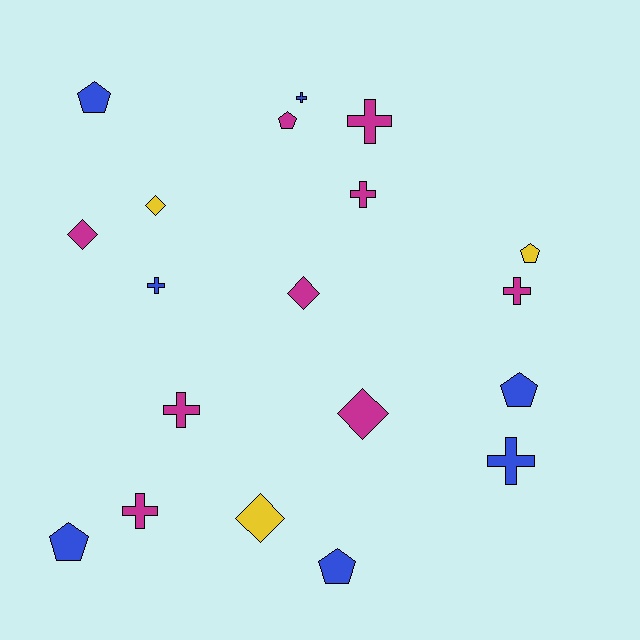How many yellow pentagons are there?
There is 1 yellow pentagon.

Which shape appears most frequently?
Cross, with 8 objects.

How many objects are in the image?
There are 19 objects.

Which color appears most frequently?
Magenta, with 9 objects.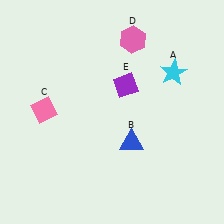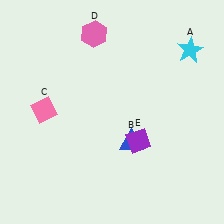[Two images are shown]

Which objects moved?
The objects that moved are: the cyan star (A), the pink hexagon (D), the purple diamond (E).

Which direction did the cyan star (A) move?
The cyan star (A) moved up.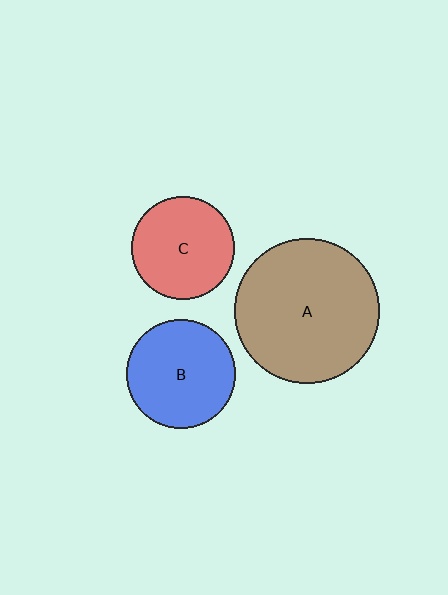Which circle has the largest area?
Circle A (brown).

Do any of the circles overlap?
No, none of the circles overlap.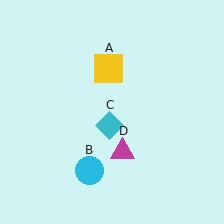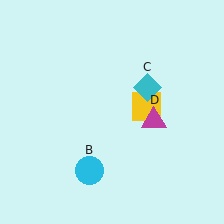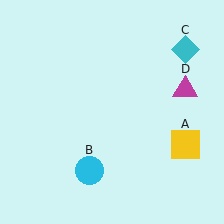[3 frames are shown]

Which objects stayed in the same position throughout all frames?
Cyan circle (object B) remained stationary.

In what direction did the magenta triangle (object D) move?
The magenta triangle (object D) moved up and to the right.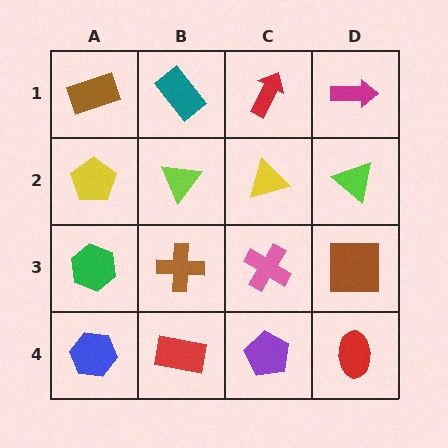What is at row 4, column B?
A red rectangle.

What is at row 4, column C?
A purple pentagon.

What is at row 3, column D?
A brown square.